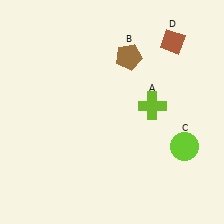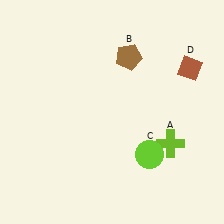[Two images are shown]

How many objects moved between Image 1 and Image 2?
3 objects moved between the two images.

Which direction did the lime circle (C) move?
The lime circle (C) moved left.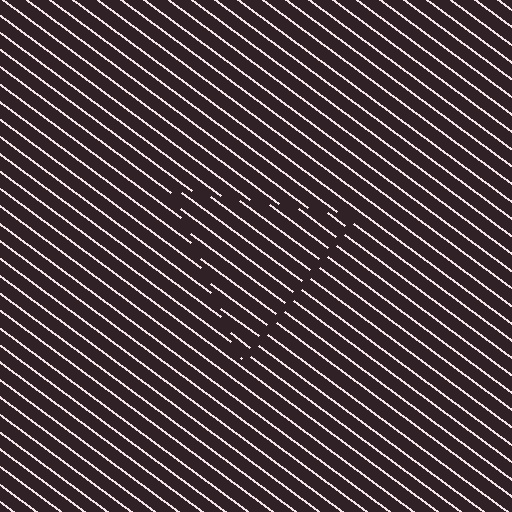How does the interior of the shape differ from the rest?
The interior of the shape contains the same grating, shifted by half a period — the contour is defined by the phase discontinuity where line-ends from the inner and outer gratings abut.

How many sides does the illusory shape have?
3 sides — the line-ends trace a triangle.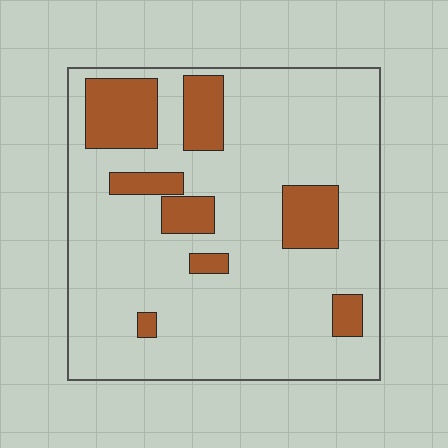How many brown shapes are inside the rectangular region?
8.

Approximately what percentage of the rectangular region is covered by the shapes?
Approximately 20%.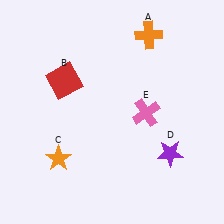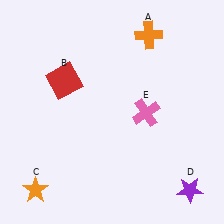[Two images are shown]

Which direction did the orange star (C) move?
The orange star (C) moved down.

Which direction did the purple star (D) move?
The purple star (D) moved down.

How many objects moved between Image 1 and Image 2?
2 objects moved between the two images.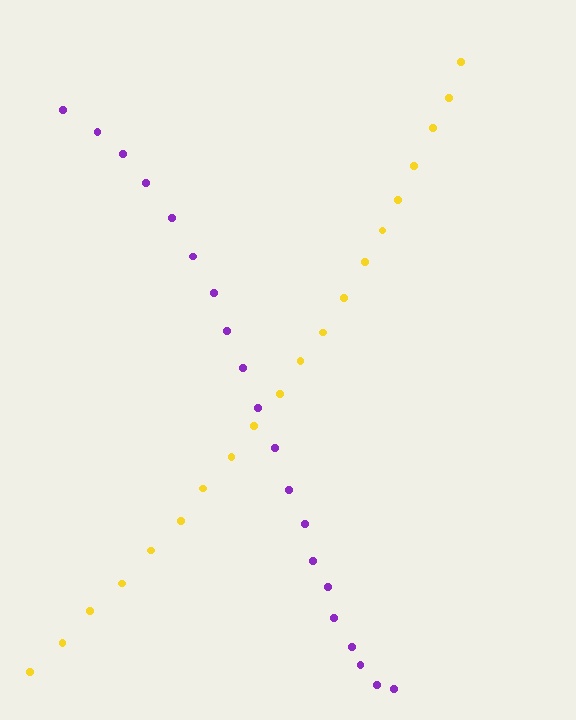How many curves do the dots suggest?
There are 2 distinct paths.